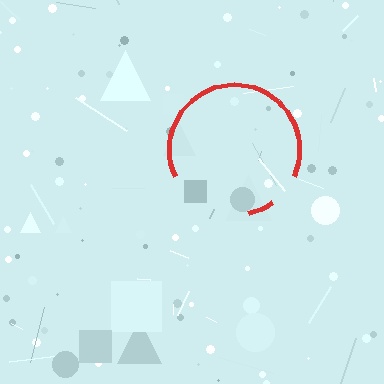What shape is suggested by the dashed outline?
The dashed outline suggests a circle.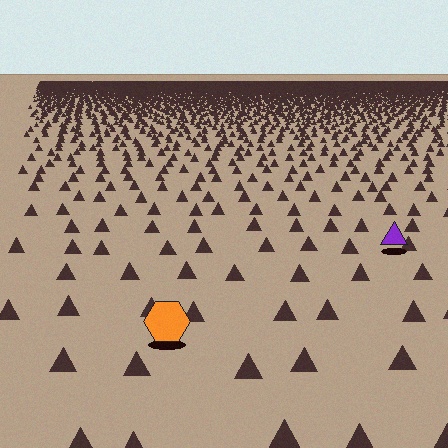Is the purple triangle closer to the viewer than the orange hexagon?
No. The orange hexagon is closer — you can tell from the texture gradient: the ground texture is coarser near it.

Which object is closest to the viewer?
The orange hexagon is closest. The texture marks near it are larger and more spread out.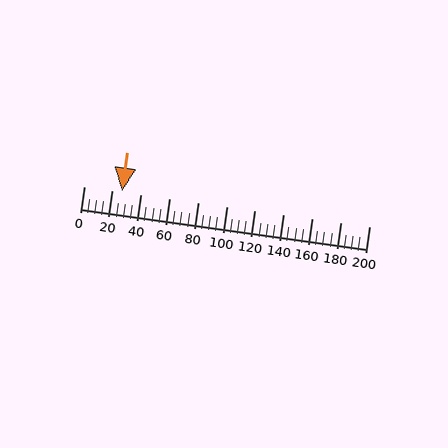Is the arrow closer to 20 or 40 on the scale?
The arrow is closer to 20.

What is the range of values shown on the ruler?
The ruler shows values from 0 to 200.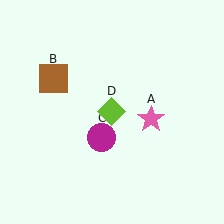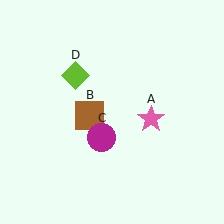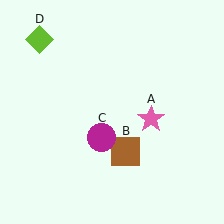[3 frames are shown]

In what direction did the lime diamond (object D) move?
The lime diamond (object D) moved up and to the left.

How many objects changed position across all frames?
2 objects changed position: brown square (object B), lime diamond (object D).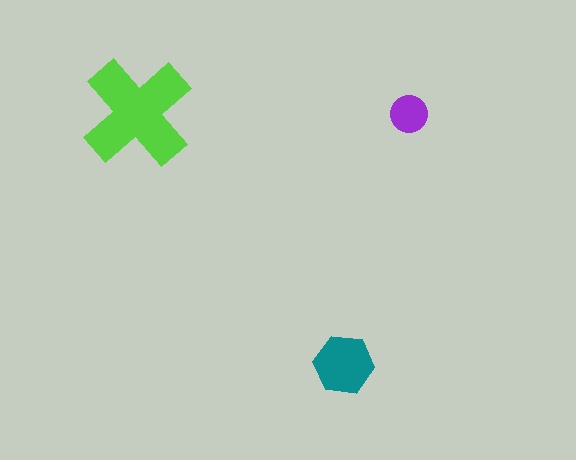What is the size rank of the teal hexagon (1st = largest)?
2nd.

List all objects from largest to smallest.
The lime cross, the teal hexagon, the purple circle.